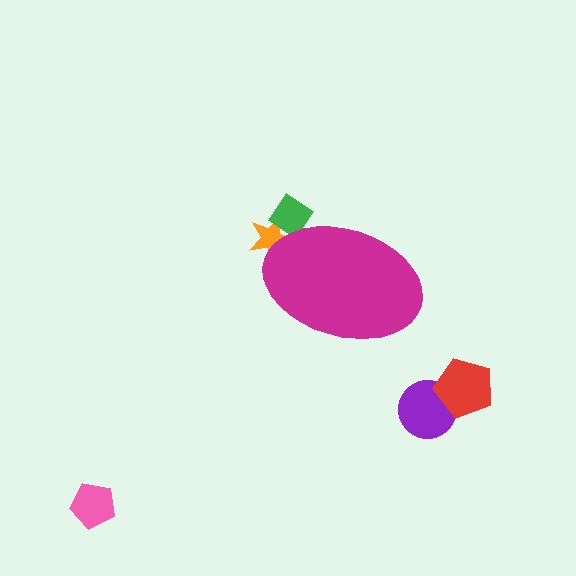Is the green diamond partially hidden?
Yes, the green diamond is partially hidden behind the magenta ellipse.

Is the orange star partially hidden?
Yes, the orange star is partially hidden behind the magenta ellipse.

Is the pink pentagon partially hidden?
No, the pink pentagon is fully visible.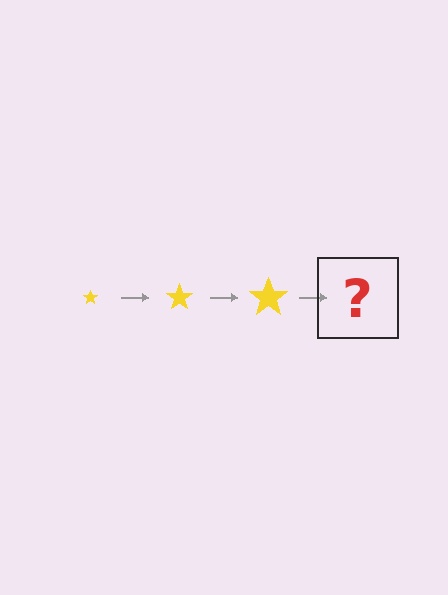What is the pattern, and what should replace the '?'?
The pattern is that the star gets progressively larger each step. The '?' should be a yellow star, larger than the previous one.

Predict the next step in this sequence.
The next step is a yellow star, larger than the previous one.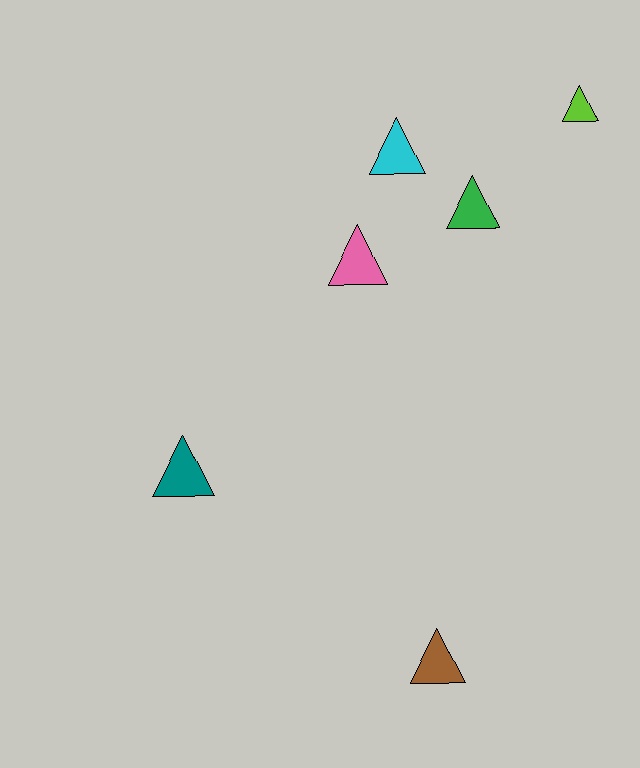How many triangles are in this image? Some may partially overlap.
There are 6 triangles.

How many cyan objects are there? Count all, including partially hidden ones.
There is 1 cyan object.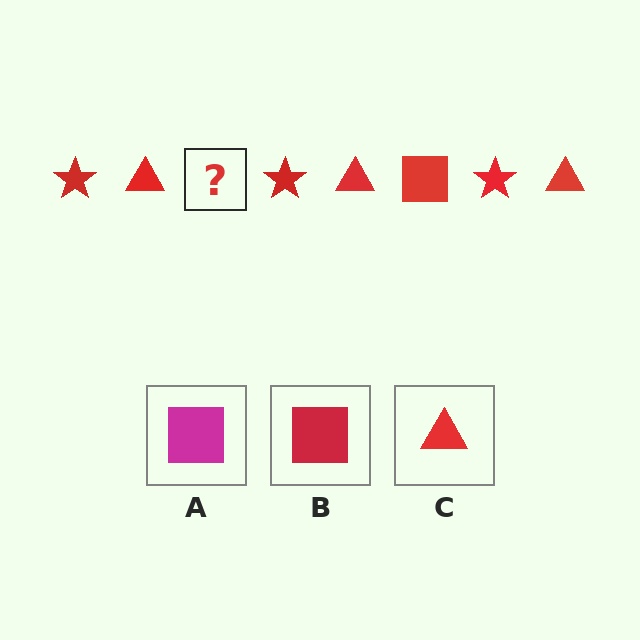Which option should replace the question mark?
Option B.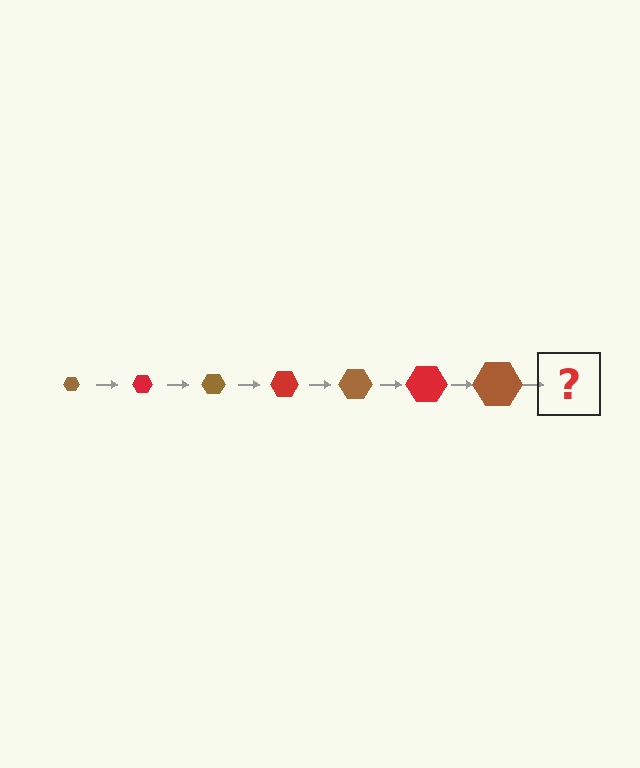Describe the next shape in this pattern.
It should be a red hexagon, larger than the previous one.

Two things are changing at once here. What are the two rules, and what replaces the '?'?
The two rules are that the hexagon grows larger each step and the color cycles through brown and red. The '?' should be a red hexagon, larger than the previous one.